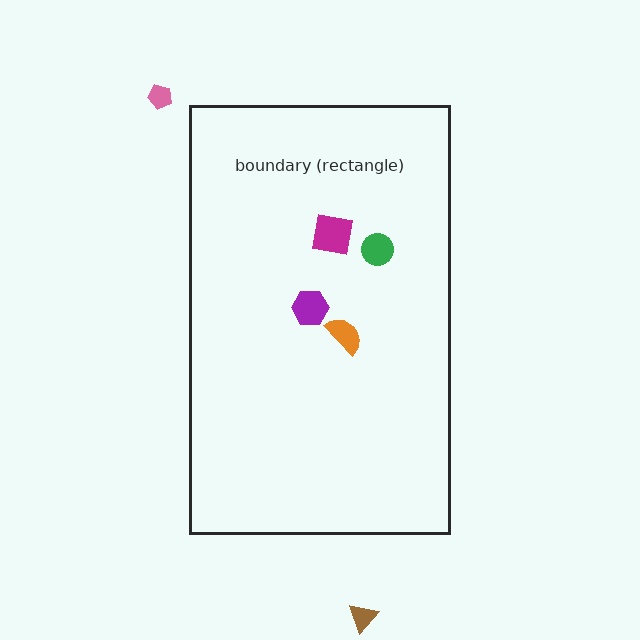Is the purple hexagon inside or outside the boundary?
Inside.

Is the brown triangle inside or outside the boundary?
Outside.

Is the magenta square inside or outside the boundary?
Inside.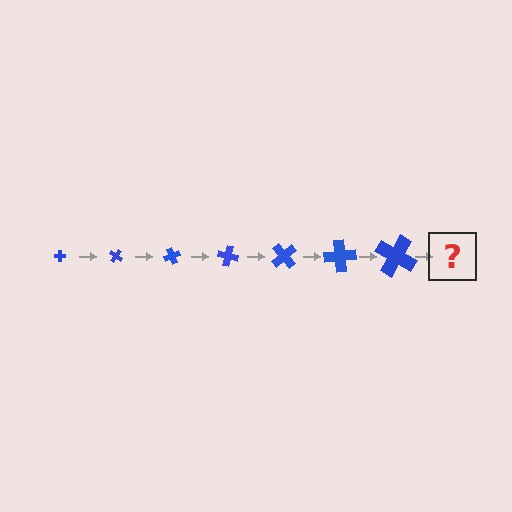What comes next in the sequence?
The next element should be a cross, larger than the previous one and rotated 245 degrees from the start.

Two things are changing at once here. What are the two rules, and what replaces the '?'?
The two rules are that the cross grows larger each step and it rotates 35 degrees each step. The '?' should be a cross, larger than the previous one and rotated 245 degrees from the start.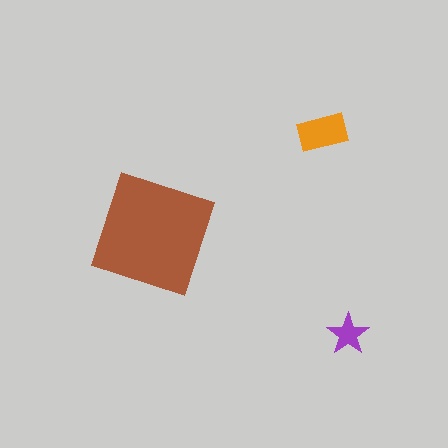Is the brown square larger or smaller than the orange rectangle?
Larger.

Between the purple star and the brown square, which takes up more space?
The brown square.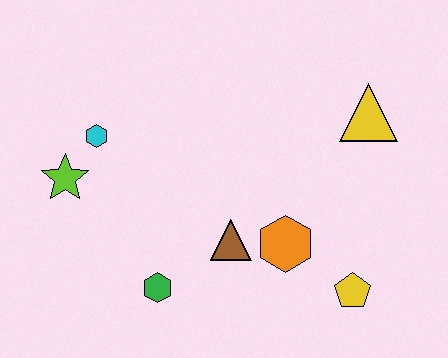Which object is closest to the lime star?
The cyan hexagon is closest to the lime star.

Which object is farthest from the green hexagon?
The yellow triangle is farthest from the green hexagon.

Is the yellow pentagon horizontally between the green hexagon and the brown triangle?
No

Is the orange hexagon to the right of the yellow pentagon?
No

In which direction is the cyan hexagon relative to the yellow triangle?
The cyan hexagon is to the left of the yellow triangle.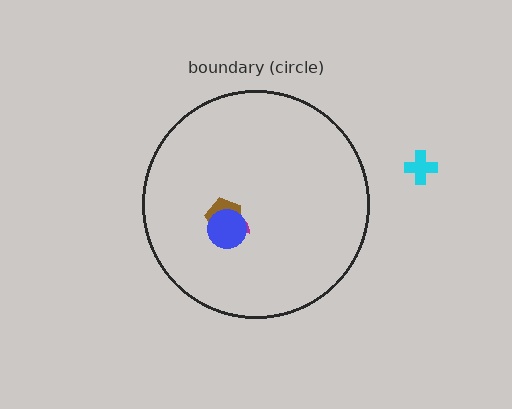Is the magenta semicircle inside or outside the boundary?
Inside.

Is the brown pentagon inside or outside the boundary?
Inside.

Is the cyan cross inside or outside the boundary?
Outside.